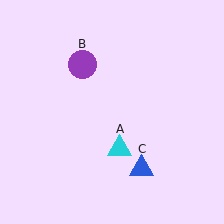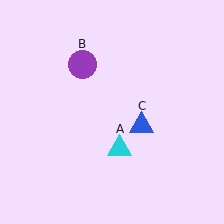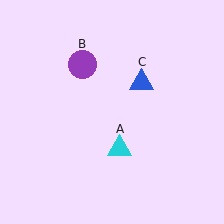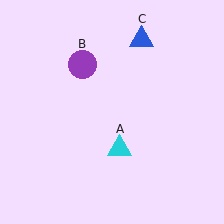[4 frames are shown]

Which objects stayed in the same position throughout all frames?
Cyan triangle (object A) and purple circle (object B) remained stationary.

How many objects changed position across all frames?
1 object changed position: blue triangle (object C).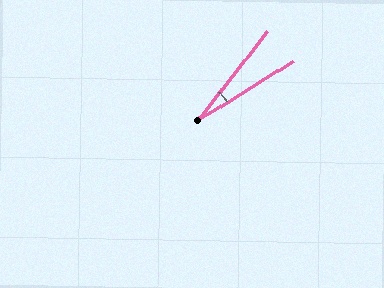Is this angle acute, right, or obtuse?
It is acute.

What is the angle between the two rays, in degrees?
Approximately 20 degrees.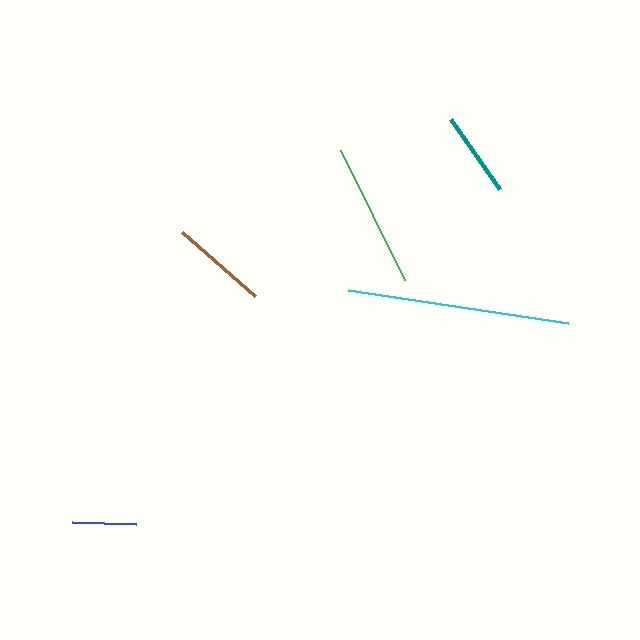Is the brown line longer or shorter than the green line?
The green line is longer than the brown line.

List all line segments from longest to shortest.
From longest to shortest: cyan, green, brown, teal, blue.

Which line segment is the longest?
The cyan line is the longest at approximately 222 pixels.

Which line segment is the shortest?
The blue line is the shortest at approximately 65 pixels.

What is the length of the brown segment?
The brown segment is approximately 97 pixels long.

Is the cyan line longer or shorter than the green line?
The cyan line is longer than the green line.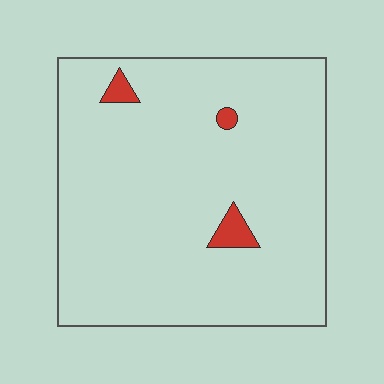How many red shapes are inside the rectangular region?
3.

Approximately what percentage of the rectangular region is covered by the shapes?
Approximately 5%.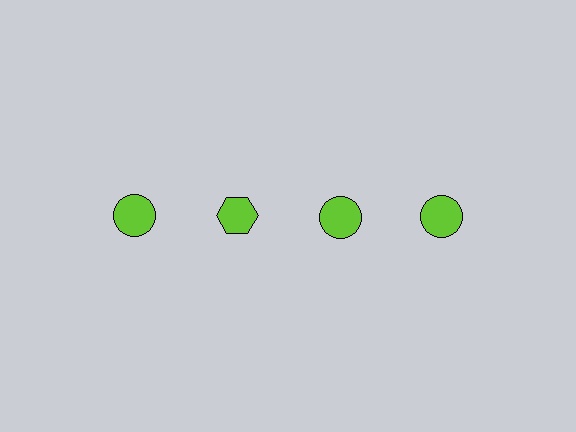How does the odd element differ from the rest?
It has a different shape: hexagon instead of circle.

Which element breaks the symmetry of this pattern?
The lime hexagon in the top row, second from left column breaks the symmetry. All other shapes are lime circles.